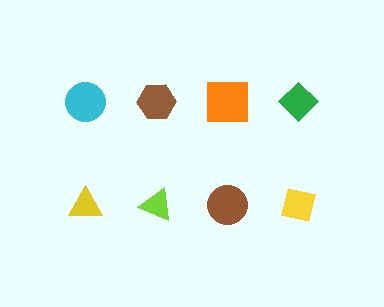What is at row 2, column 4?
A yellow square.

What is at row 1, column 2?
A brown hexagon.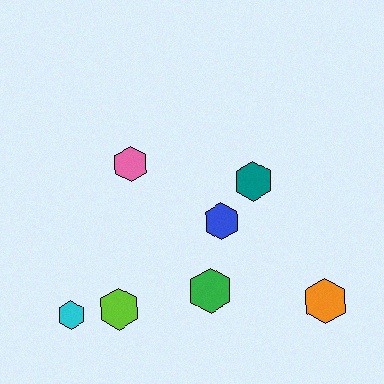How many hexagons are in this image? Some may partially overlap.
There are 7 hexagons.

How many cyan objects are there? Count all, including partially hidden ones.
There is 1 cyan object.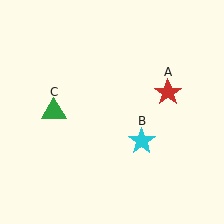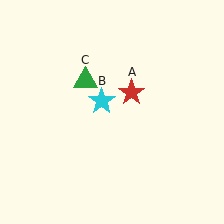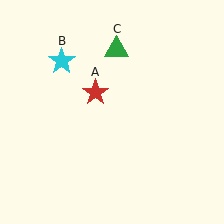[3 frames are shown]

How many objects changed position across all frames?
3 objects changed position: red star (object A), cyan star (object B), green triangle (object C).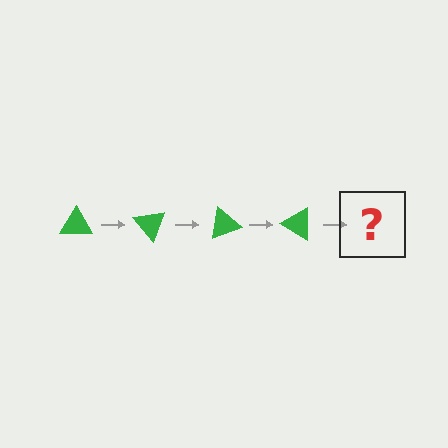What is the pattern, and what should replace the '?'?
The pattern is that the triangle rotates 50 degrees each step. The '?' should be a green triangle rotated 200 degrees.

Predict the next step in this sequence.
The next step is a green triangle rotated 200 degrees.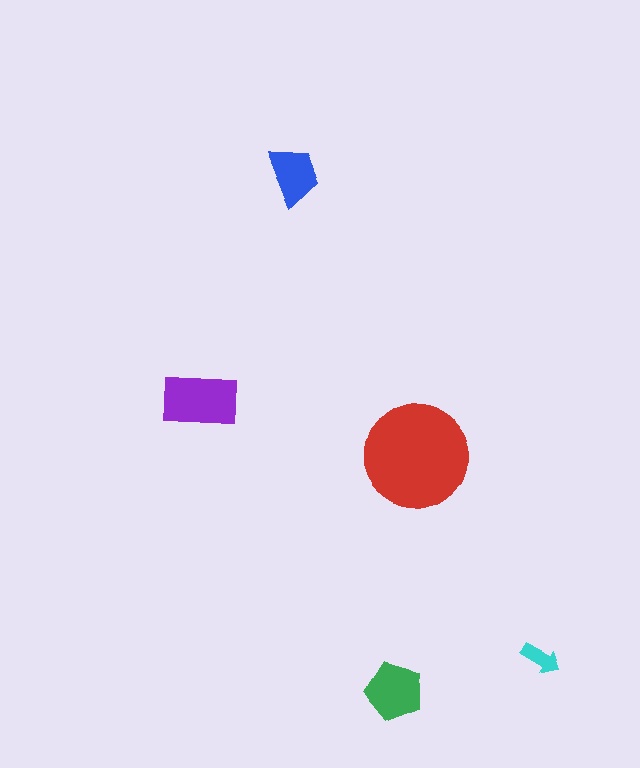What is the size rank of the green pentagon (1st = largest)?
3rd.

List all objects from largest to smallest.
The red circle, the purple rectangle, the green pentagon, the blue trapezoid, the cyan arrow.